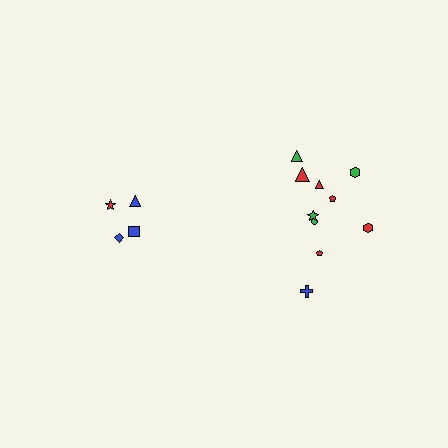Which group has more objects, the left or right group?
The right group.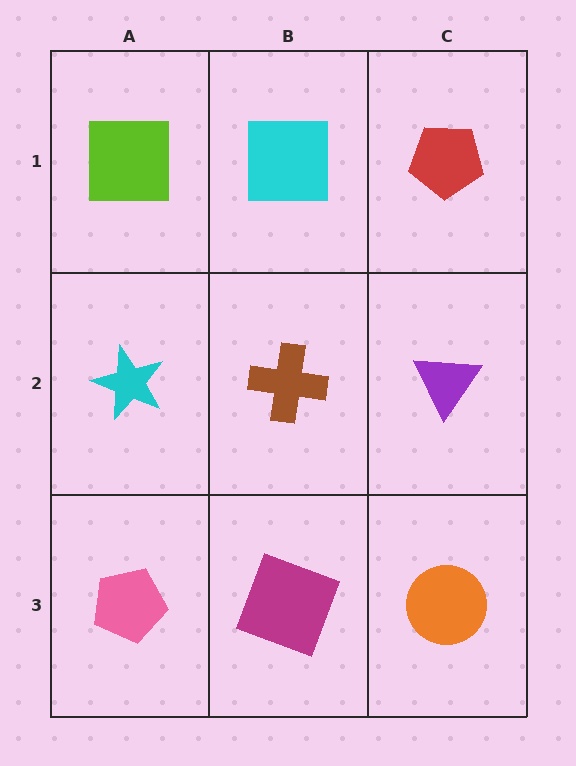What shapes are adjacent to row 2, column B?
A cyan square (row 1, column B), a magenta square (row 3, column B), a cyan star (row 2, column A), a purple triangle (row 2, column C).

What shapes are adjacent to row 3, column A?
A cyan star (row 2, column A), a magenta square (row 3, column B).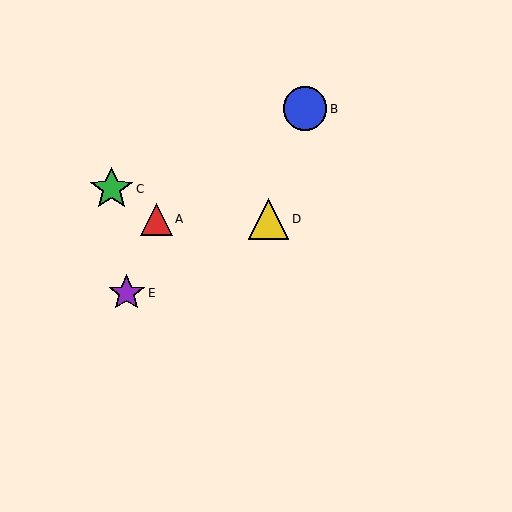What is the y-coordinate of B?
Object B is at y≈109.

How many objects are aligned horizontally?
2 objects (A, D) are aligned horizontally.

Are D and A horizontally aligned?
Yes, both are at y≈219.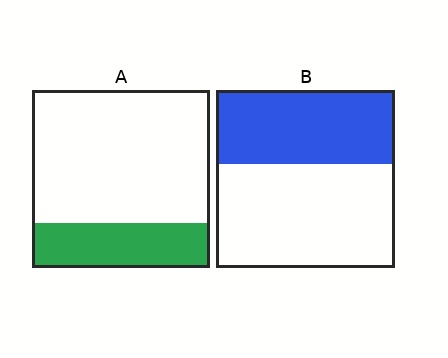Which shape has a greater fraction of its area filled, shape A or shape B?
Shape B.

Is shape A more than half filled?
No.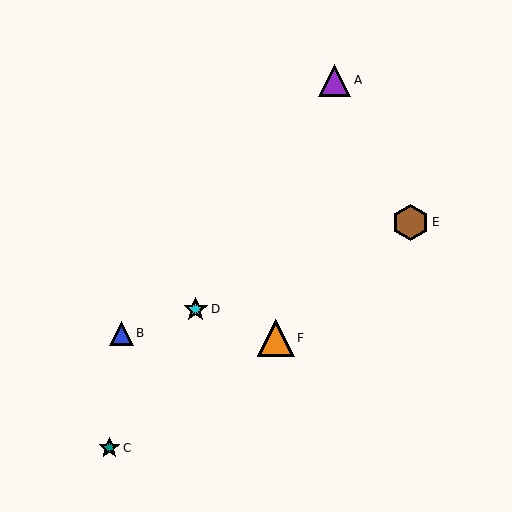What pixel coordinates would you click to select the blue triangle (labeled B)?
Click at (121, 333) to select the blue triangle B.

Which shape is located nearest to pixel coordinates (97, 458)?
The teal star (labeled C) at (109, 448) is nearest to that location.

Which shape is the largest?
The brown hexagon (labeled E) is the largest.